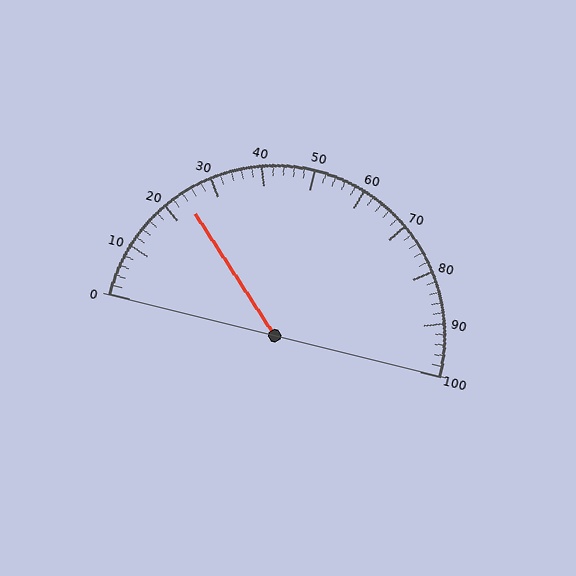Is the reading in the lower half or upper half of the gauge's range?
The reading is in the lower half of the range (0 to 100).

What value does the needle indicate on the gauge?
The needle indicates approximately 24.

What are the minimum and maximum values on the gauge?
The gauge ranges from 0 to 100.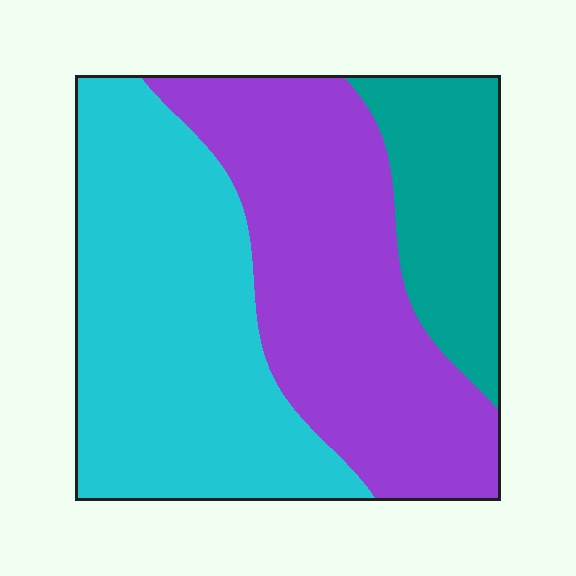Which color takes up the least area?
Teal, at roughly 15%.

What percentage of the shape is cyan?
Cyan takes up about two fifths (2/5) of the shape.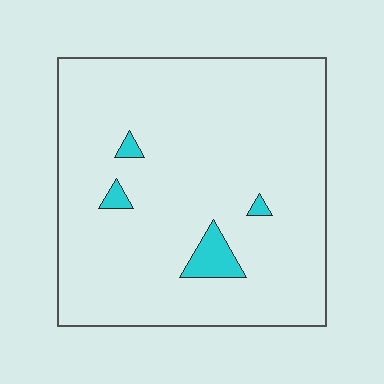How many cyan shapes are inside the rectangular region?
4.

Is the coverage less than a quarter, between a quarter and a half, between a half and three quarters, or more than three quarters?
Less than a quarter.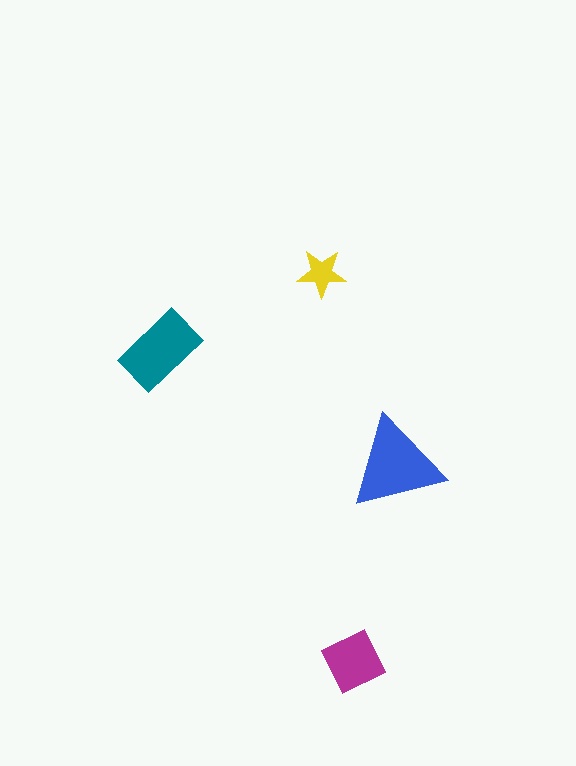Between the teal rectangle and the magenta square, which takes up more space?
The teal rectangle.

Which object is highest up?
The yellow star is topmost.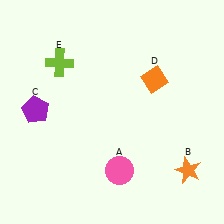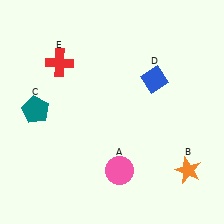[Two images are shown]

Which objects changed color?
C changed from purple to teal. D changed from orange to blue. E changed from lime to red.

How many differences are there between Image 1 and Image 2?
There are 3 differences between the two images.